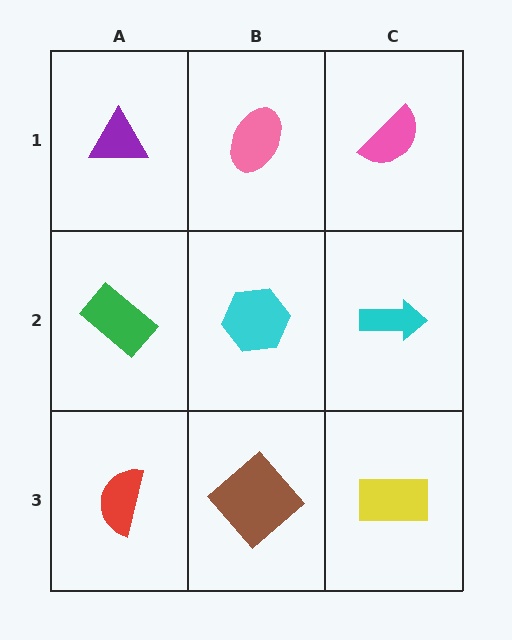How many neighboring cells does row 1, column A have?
2.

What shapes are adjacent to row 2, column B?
A pink ellipse (row 1, column B), a brown diamond (row 3, column B), a green rectangle (row 2, column A), a cyan arrow (row 2, column C).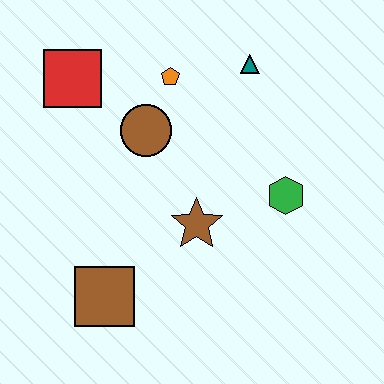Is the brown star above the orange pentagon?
No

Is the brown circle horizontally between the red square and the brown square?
No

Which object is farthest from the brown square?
The teal triangle is farthest from the brown square.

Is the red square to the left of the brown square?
Yes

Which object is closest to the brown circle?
The orange pentagon is closest to the brown circle.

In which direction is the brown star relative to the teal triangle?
The brown star is below the teal triangle.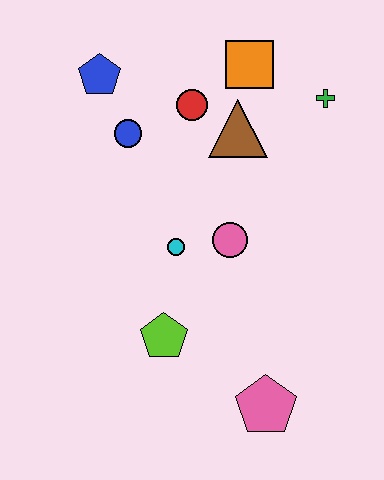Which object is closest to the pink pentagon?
The lime pentagon is closest to the pink pentagon.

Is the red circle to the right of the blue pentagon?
Yes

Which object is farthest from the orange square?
The pink pentagon is farthest from the orange square.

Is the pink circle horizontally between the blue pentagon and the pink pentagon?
Yes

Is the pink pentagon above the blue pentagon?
No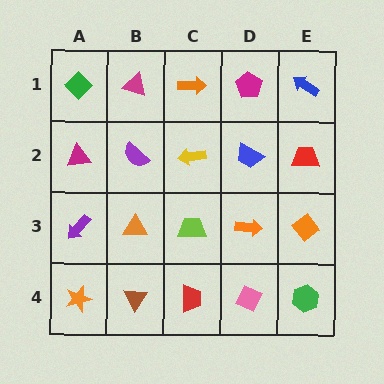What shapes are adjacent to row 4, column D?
An orange arrow (row 3, column D), a red trapezoid (row 4, column C), a green hexagon (row 4, column E).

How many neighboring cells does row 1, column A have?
2.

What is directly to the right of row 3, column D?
An orange diamond.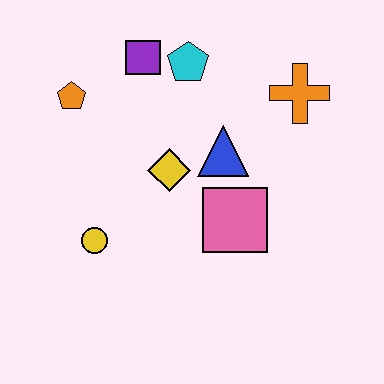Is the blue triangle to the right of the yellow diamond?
Yes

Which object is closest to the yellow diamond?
The blue triangle is closest to the yellow diamond.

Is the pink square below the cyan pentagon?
Yes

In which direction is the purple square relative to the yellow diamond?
The purple square is above the yellow diamond.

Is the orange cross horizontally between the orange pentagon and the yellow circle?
No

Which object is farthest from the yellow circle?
The orange cross is farthest from the yellow circle.